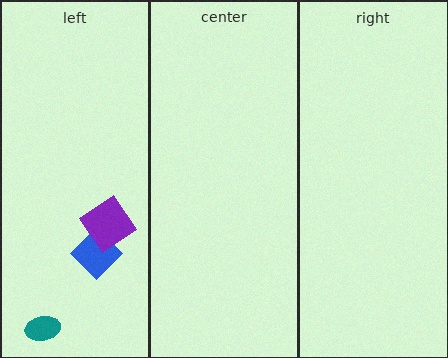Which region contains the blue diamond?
The left region.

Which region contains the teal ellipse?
The left region.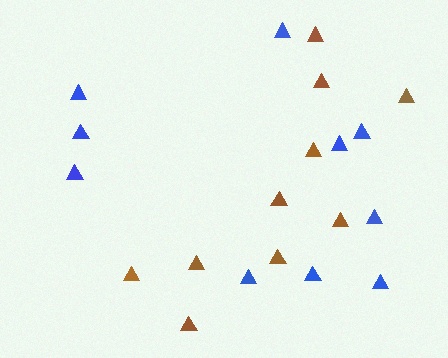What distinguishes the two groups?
There are 2 groups: one group of blue triangles (10) and one group of brown triangles (10).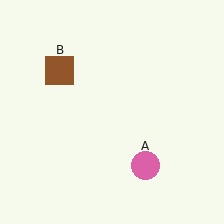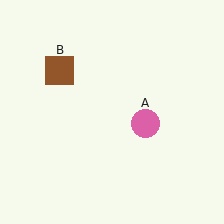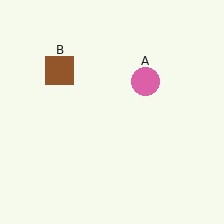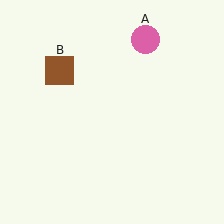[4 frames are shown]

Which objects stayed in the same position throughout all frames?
Brown square (object B) remained stationary.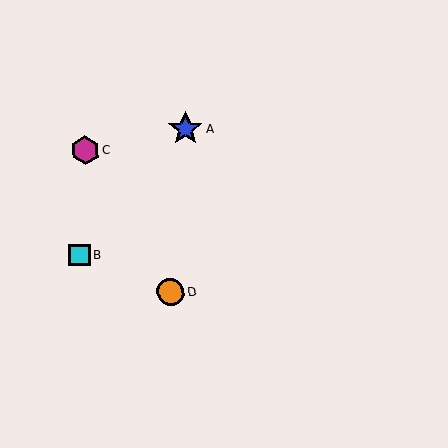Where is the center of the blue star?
The center of the blue star is at (186, 129).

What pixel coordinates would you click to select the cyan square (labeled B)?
Click at (80, 255) to select the cyan square B.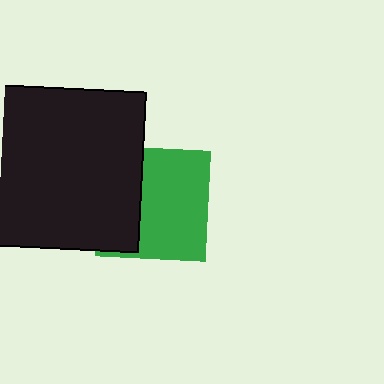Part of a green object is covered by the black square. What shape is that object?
It is a square.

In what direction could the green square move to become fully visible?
The green square could move right. That would shift it out from behind the black square entirely.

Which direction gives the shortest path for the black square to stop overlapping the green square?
Moving left gives the shortest separation.